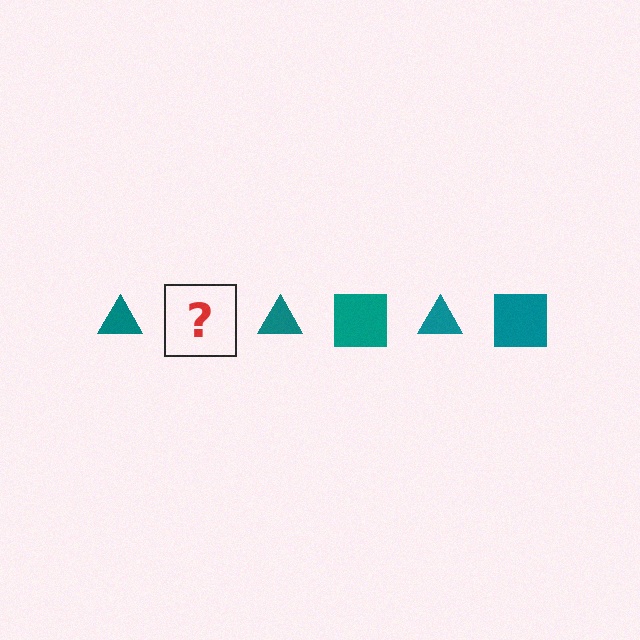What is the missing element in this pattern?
The missing element is a teal square.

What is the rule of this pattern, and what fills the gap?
The rule is that the pattern cycles through triangle, square shapes in teal. The gap should be filled with a teal square.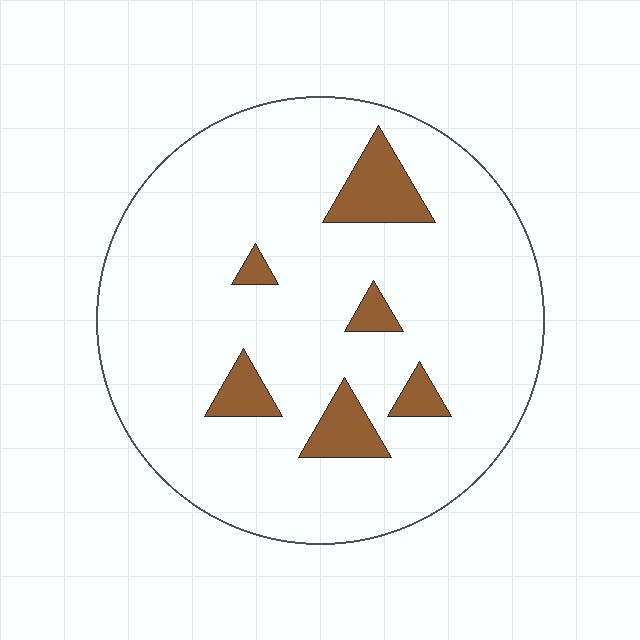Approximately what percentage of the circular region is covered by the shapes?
Approximately 10%.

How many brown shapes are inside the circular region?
6.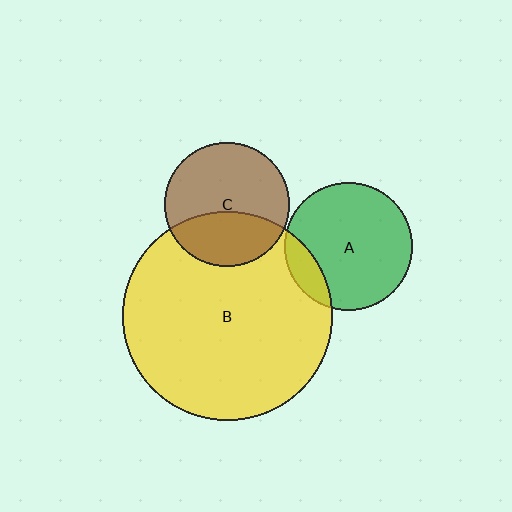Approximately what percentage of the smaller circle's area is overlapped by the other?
Approximately 35%.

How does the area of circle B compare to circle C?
Approximately 2.8 times.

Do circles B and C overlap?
Yes.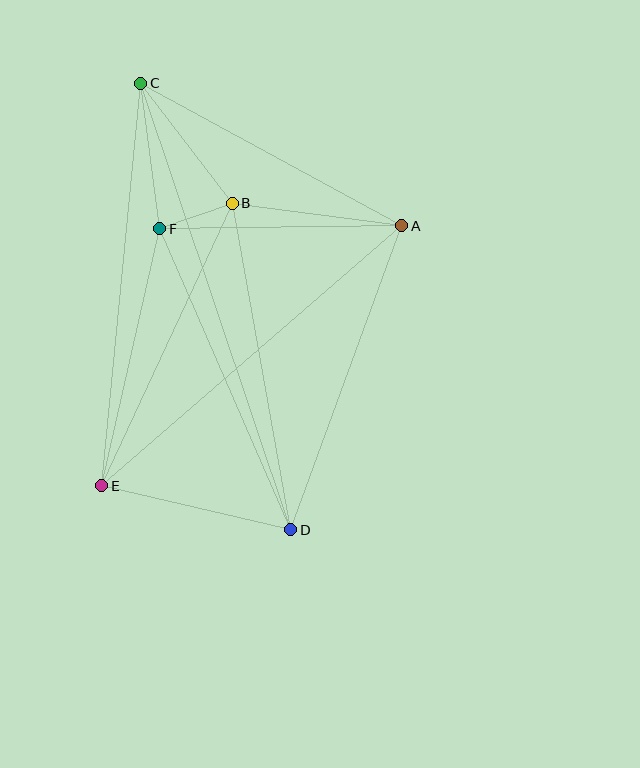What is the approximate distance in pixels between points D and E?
The distance between D and E is approximately 194 pixels.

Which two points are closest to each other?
Points B and F are closest to each other.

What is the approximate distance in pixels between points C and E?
The distance between C and E is approximately 404 pixels.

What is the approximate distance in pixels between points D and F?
The distance between D and F is approximately 328 pixels.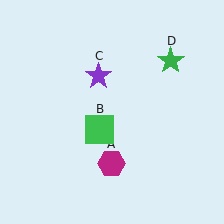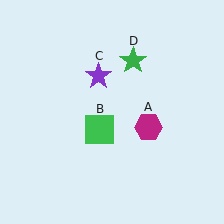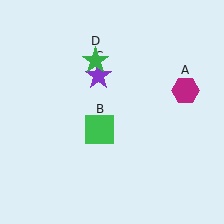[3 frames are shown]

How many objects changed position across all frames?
2 objects changed position: magenta hexagon (object A), green star (object D).